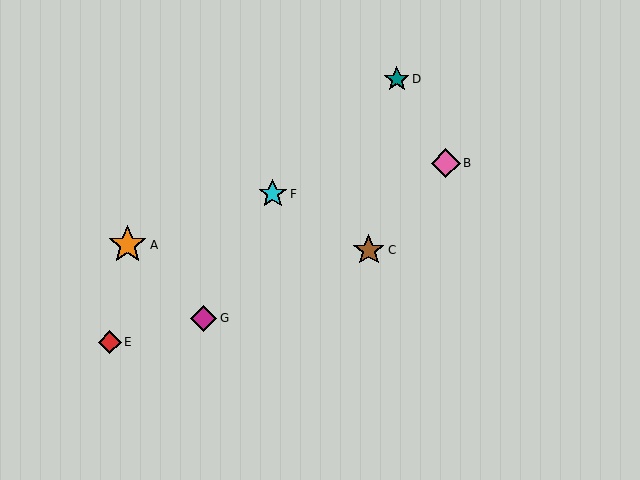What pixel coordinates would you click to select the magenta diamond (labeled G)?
Click at (204, 318) to select the magenta diamond G.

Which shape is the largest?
The orange star (labeled A) is the largest.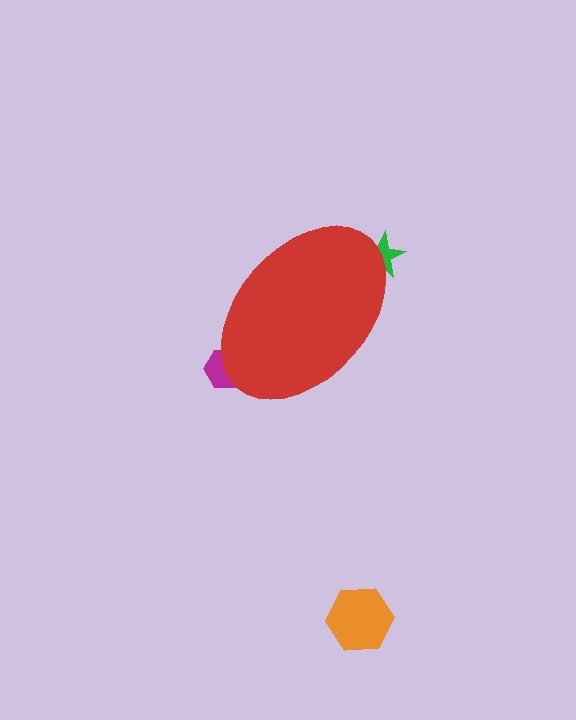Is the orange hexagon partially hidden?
No, the orange hexagon is fully visible.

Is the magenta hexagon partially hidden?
Yes, the magenta hexagon is partially hidden behind the red ellipse.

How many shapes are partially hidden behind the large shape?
2 shapes are partially hidden.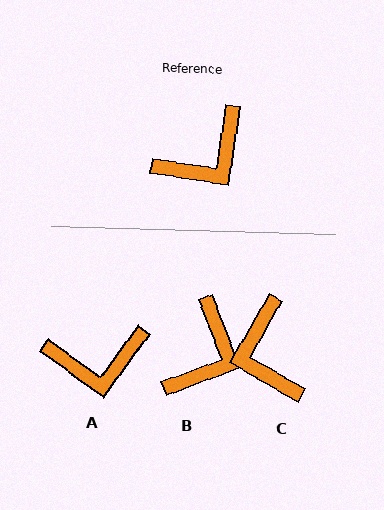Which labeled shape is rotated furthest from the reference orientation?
C, about 111 degrees away.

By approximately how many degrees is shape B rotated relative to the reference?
Approximately 29 degrees counter-clockwise.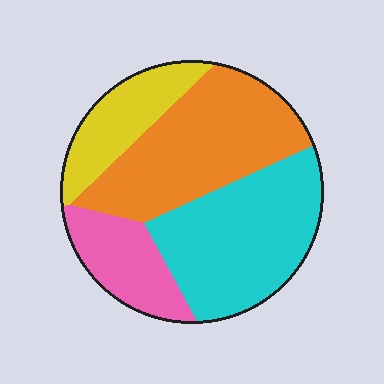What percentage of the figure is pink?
Pink takes up about one sixth (1/6) of the figure.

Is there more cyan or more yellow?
Cyan.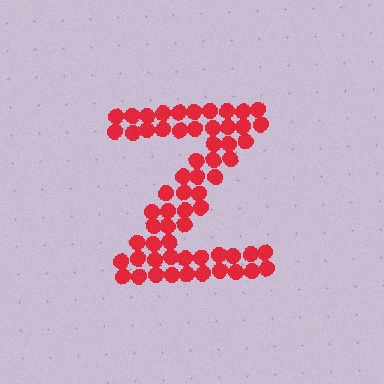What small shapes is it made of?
It is made of small circles.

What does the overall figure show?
The overall figure shows the letter Z.